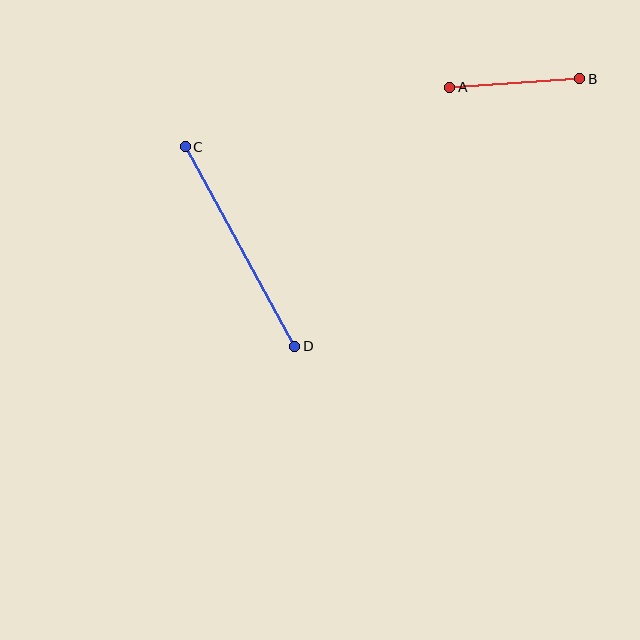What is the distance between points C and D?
The distance is approximately 227 pixels.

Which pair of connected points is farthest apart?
Points C and D are farthest apart.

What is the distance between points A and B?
The distance is approximately 131 pixels.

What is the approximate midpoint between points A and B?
The midpoint is at approximately (515, 83) pixels.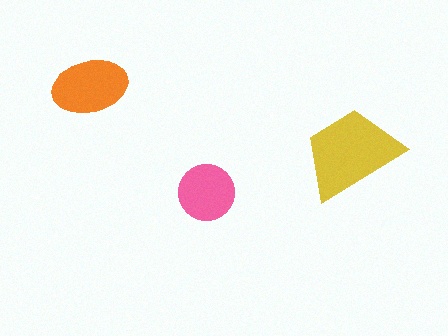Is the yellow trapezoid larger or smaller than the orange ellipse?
Larger.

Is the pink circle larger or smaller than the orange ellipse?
Smaller.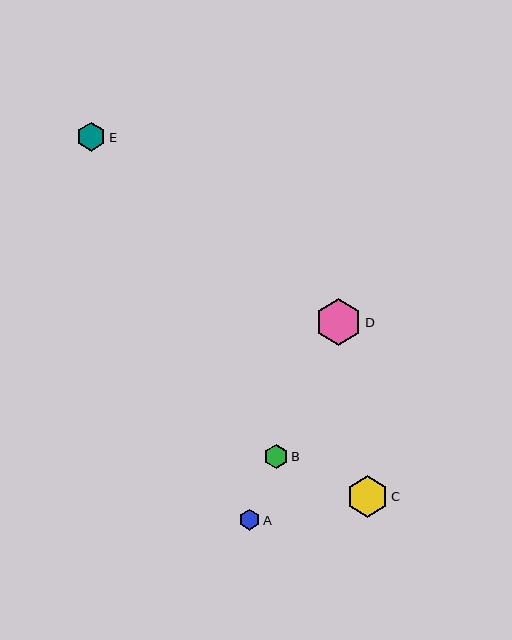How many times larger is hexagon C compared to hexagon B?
Hexagon C is approximately 1.7 times the size of hexagon B.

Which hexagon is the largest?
Hexagon D is the largest with a size of approximately 47 pixels.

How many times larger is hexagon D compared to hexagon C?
Hexagon D is approximately 1.1 times the size of hexagon C.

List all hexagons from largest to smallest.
From largest to smallest: D, C, E, B, A.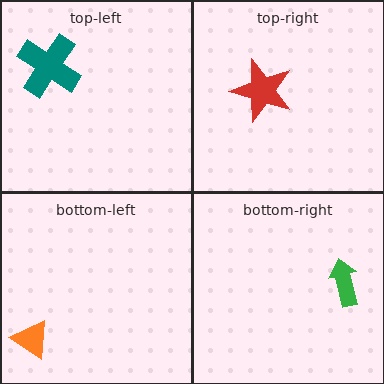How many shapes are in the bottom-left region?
1.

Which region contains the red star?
The top-right region.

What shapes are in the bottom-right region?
The green arrow.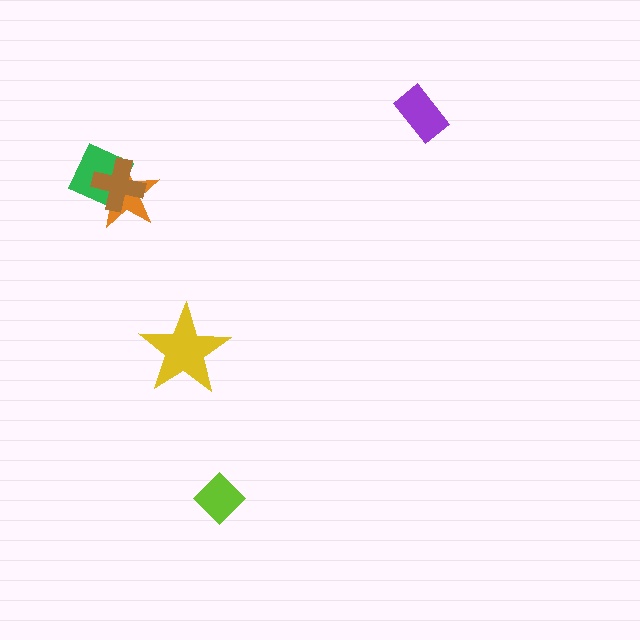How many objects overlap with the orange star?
2 objects overlap with the orange star.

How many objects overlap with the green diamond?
2 objects overlap with the green diamond.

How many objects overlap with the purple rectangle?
0 objects overlap with the purple rectangle.